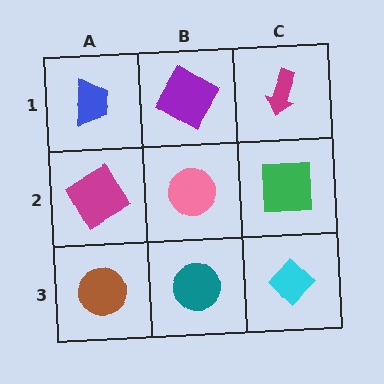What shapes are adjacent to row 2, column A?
A blue trapezoid (row 1, column A), a brown circle (row 3, column A), a pink circle (row 2, column B).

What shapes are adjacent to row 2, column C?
A magenta arrow (row 1, column C), a cyan diamond (row 3, column C), a pink circle (row 2, column B).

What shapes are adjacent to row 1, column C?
A green square (row 2, column C), a purple diamond (row 1, column B).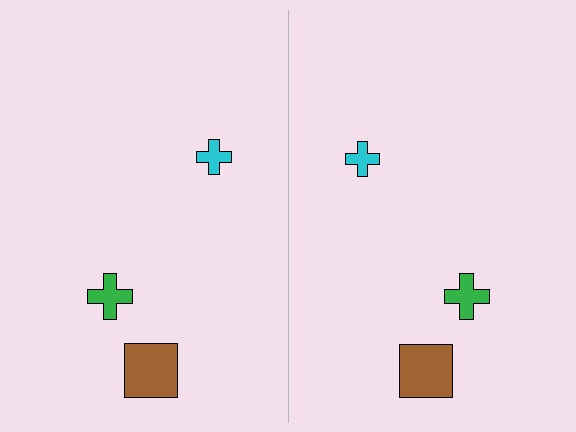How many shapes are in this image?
There are 6 shapes in this image.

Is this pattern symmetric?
Yes, this pattern has bilateral (reflection) symmetry.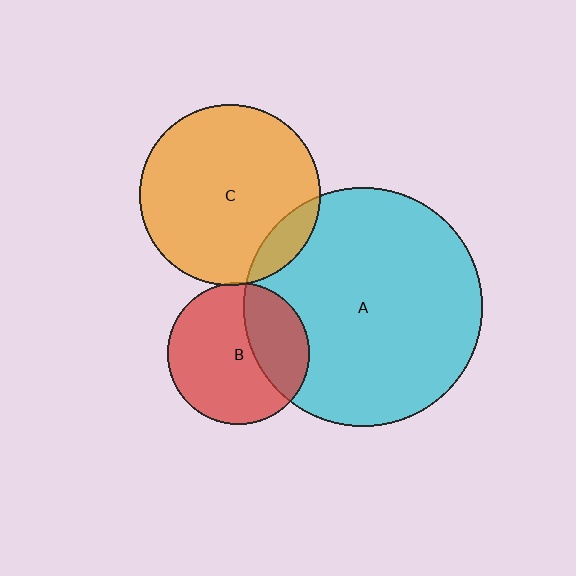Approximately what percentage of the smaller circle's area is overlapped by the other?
Approximately 35%.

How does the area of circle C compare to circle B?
Approximately 1.6 times.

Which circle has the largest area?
Circle A (cyan).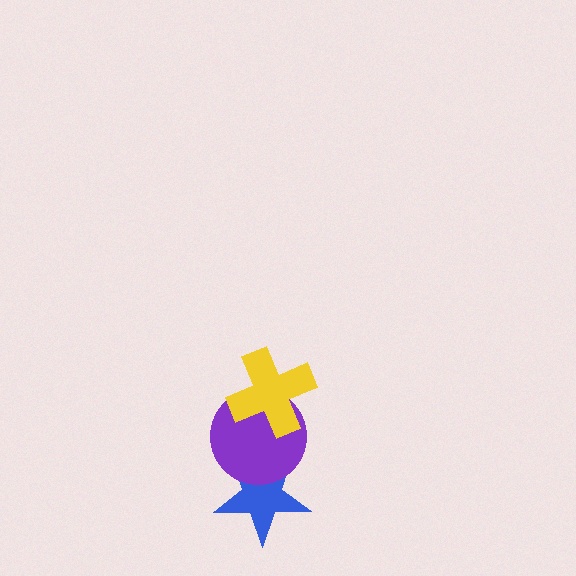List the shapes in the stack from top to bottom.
From top to bottom: the yellow cross, the purple circle, the blue star.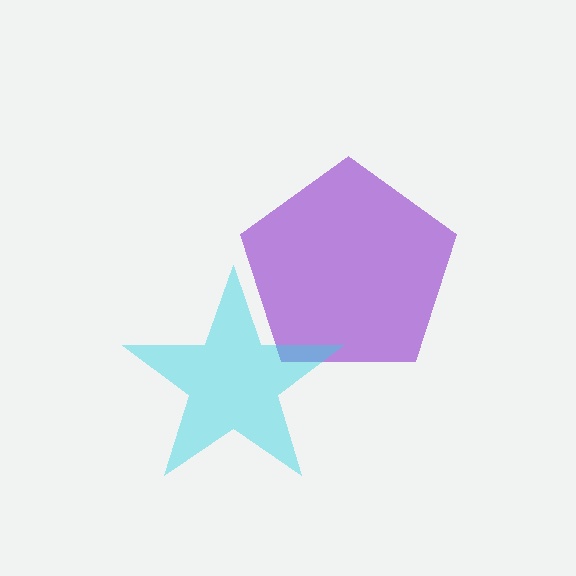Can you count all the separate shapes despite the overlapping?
Yes, there are 2 separate shapes.